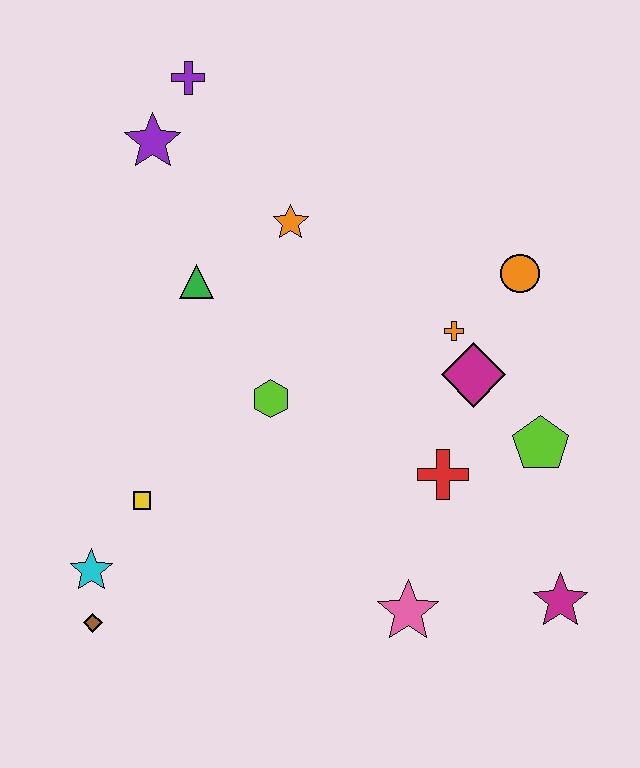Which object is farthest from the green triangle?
The magenta star is farthest from the green triangle.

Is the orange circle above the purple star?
No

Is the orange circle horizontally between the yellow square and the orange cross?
No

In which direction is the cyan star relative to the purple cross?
The cyan star is below the purple cross.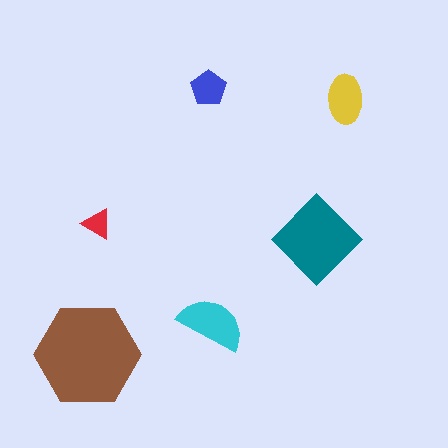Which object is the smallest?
The red triangle.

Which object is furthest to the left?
The brown hexagon is leftmost.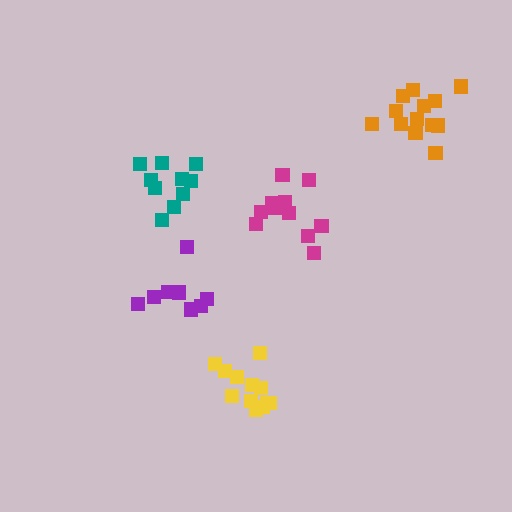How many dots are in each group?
Group 1: 11 dots, Group 2: 13 dots, Group 3: 10 dots, Group 4: 12 dots, Group 5: 8 dots (54 total).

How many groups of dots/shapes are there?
There are 5 groups.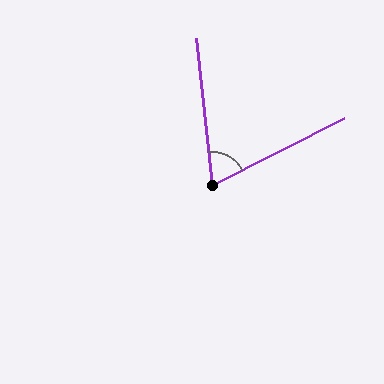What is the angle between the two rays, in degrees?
Approximately 69 degrees.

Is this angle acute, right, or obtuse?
It is acute.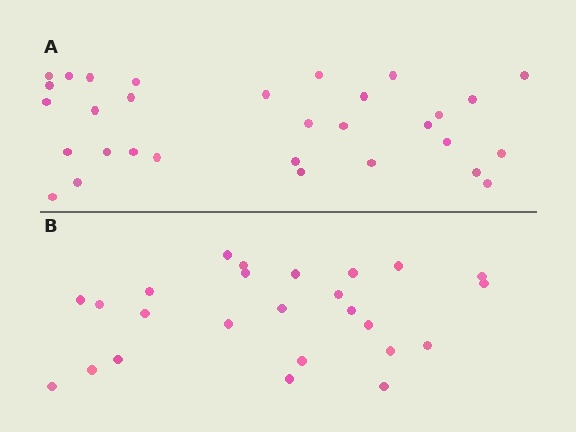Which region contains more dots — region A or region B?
Region A (the top region) has more dots.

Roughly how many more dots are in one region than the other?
Region A has about 6 more dots than region B.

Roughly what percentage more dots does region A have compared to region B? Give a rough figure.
About 25% more.